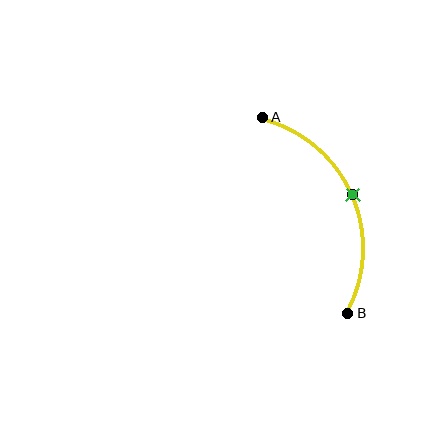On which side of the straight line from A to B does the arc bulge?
The arc bulges to the right of the straight line connecting A and B.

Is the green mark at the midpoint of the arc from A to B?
Yes. The green mark lies on the arc at equal arc-length from both A and B — it is the arc midpoint.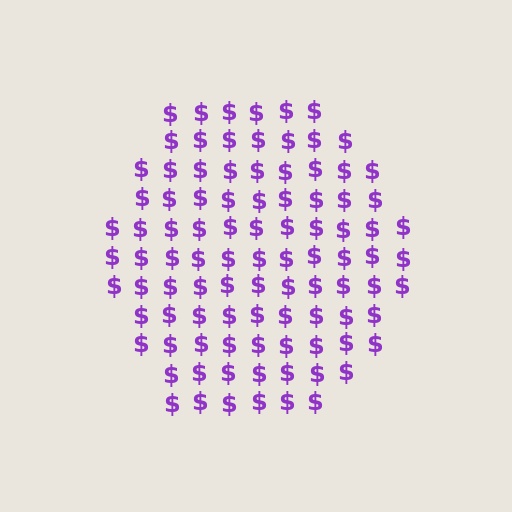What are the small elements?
The small elements are dollar signs.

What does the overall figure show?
The overall figure shows a hexagon.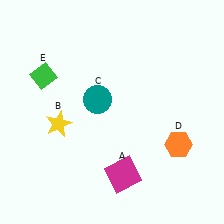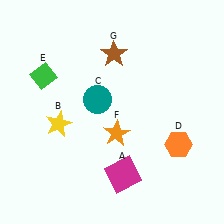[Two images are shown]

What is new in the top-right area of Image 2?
A brown star (G) was added in the top-right area of Image 2.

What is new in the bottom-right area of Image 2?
An orange star (F) was added in the bottom-right area of Image 2.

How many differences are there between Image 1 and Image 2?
There are 2 differences between the two images.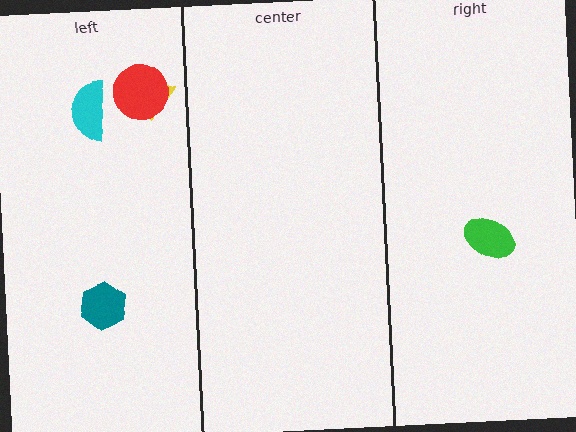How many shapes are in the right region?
1.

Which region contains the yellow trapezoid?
The left region.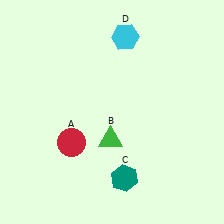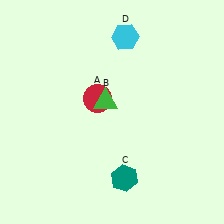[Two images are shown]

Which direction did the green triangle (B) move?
The green triangle (B) moved up.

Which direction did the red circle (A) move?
The red circle (A) moved up.